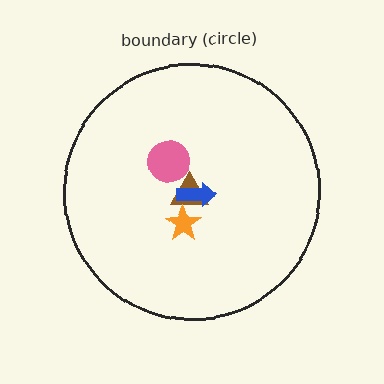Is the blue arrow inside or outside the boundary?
Inside.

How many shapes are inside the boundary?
4 inside, 0 outside.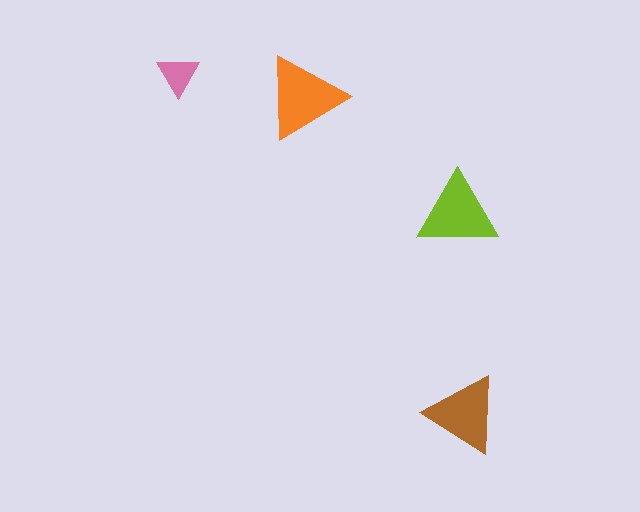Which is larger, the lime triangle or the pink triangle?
The lime one.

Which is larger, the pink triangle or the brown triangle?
The brown one.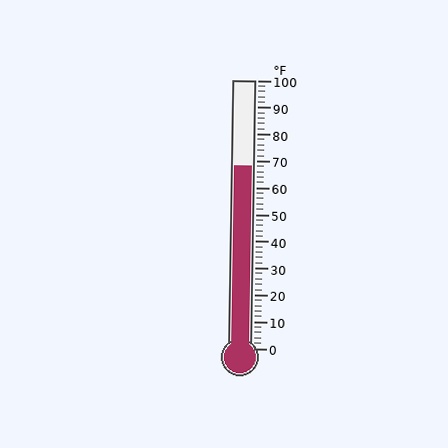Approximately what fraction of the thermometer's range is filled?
The thermometer is filled to approximately 70% of its range.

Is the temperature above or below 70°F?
The temperature is below 70°F.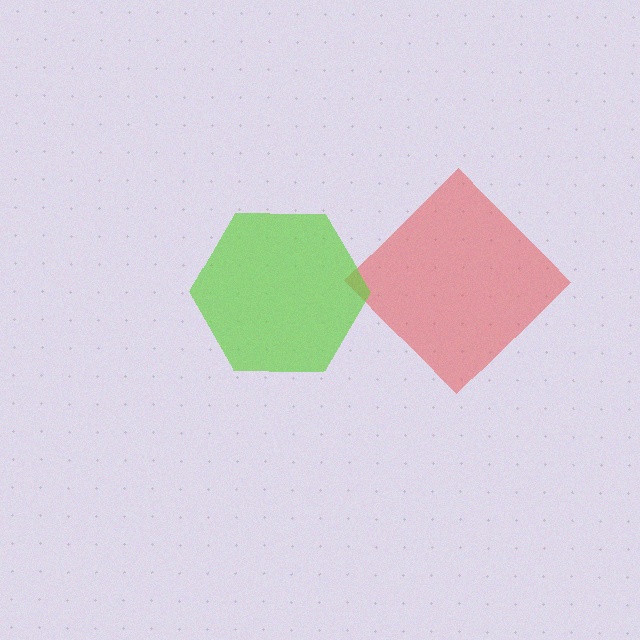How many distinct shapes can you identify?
There are 2 distinct shapes: a red diamond, a lime hexagon.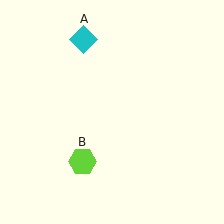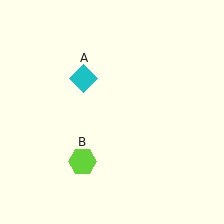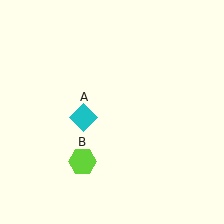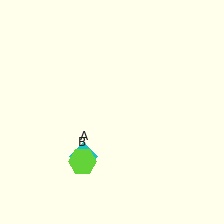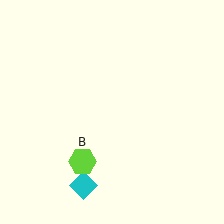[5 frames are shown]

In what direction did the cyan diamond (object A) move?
The cyan diamond (object A) moved down.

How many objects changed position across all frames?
1 object changed position: cyan diamond (object A).